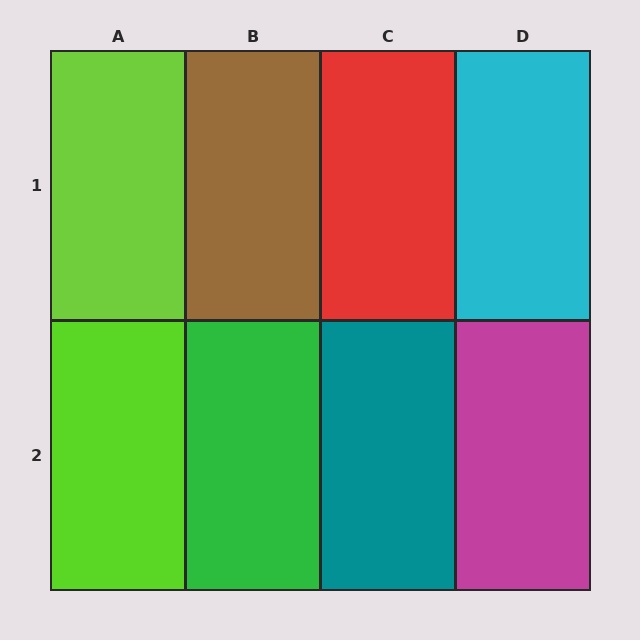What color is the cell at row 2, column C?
Teal.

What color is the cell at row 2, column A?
Lime.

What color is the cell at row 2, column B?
Green.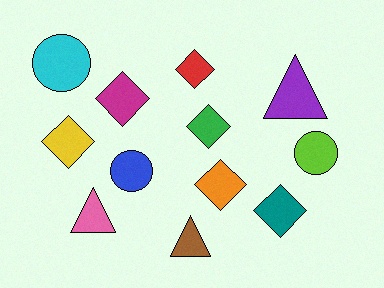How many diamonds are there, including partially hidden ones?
There are 6 diamonds.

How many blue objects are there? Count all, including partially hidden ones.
There is 1 blue object.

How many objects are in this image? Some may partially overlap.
There are 12 objects.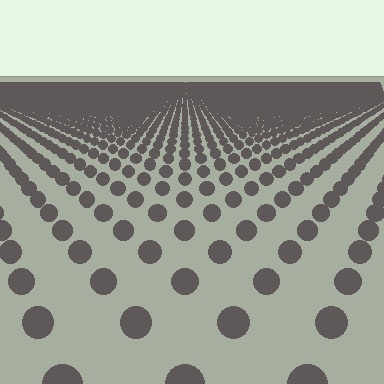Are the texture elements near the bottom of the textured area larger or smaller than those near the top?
Larger. Near the bottom, elements are closer to the viewer and appear at a bigger on-screen size.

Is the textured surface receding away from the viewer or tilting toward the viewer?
The surface is receding away from the viewer. Texture elements get smaller and denser toward the top.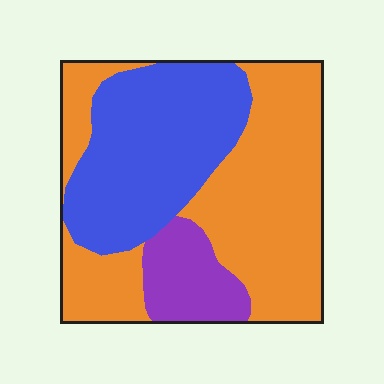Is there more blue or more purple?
Blue.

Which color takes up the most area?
Orange, at roughly 50%.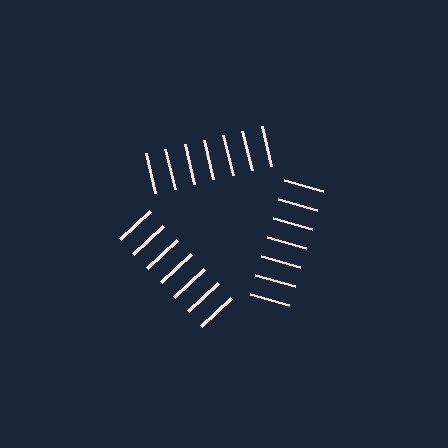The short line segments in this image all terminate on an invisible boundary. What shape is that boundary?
An illusory triangle — the line segments terminate on its edges but no continuous stroke is drawn.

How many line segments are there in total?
21 — 7 along each of the 3 edges.